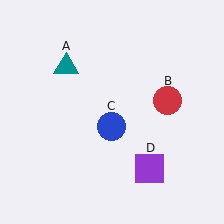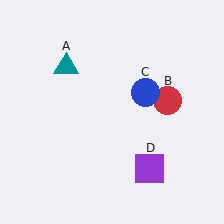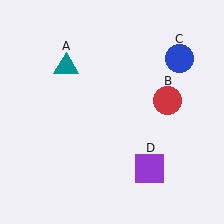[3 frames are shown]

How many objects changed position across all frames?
1 object changed position: blue circle (object C).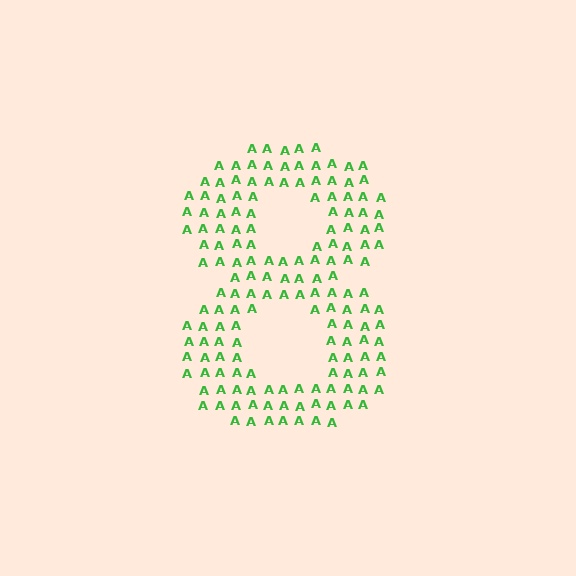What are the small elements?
The small elements are letter A's.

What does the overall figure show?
The overall figure shows the digit 8.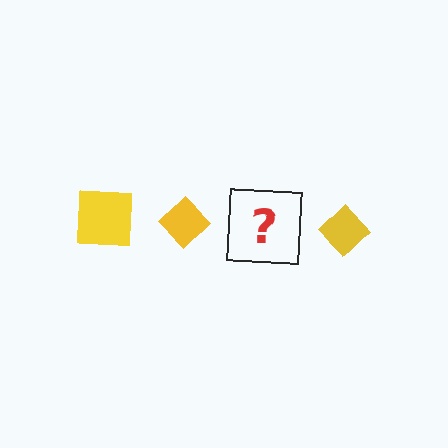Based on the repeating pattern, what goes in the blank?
The blank should be a yellow square.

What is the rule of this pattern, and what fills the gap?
The rule is that the pattern cycles through square, diamond shapes in yellow. The gap should be filled with a yellow square.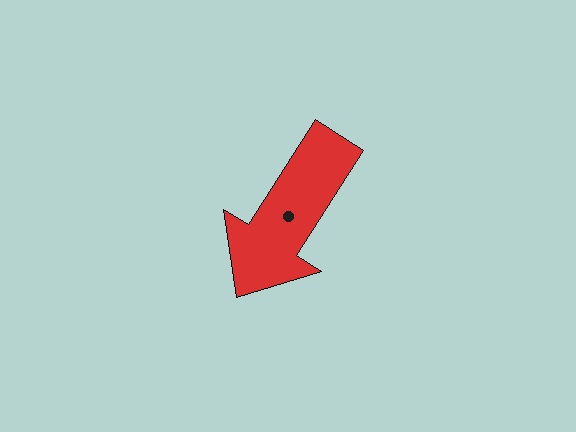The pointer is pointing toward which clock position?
Roughly 7 o'clock.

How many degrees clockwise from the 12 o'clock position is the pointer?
Approximately 212 degrees.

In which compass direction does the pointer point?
Southwest.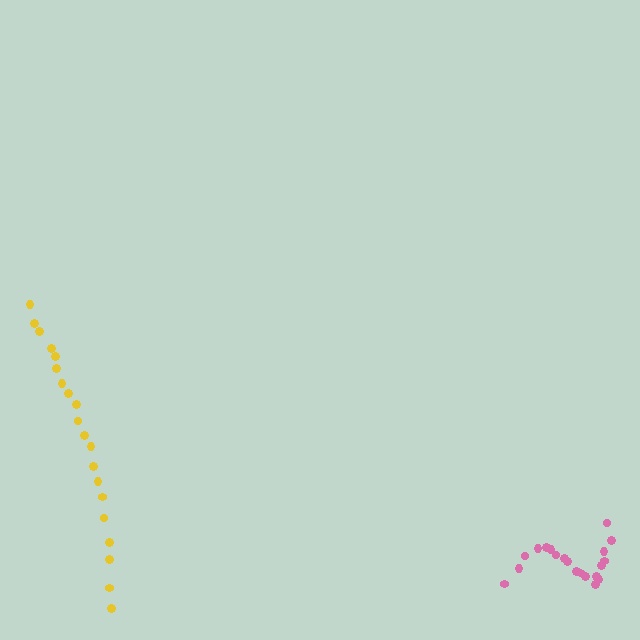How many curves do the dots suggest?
There are 2 distinct paths.